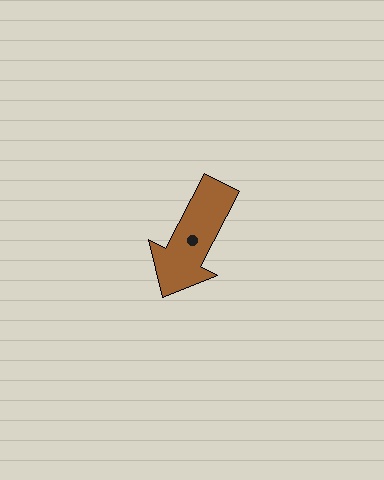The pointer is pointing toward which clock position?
Roughly 7 o'clock.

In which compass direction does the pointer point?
Southwest.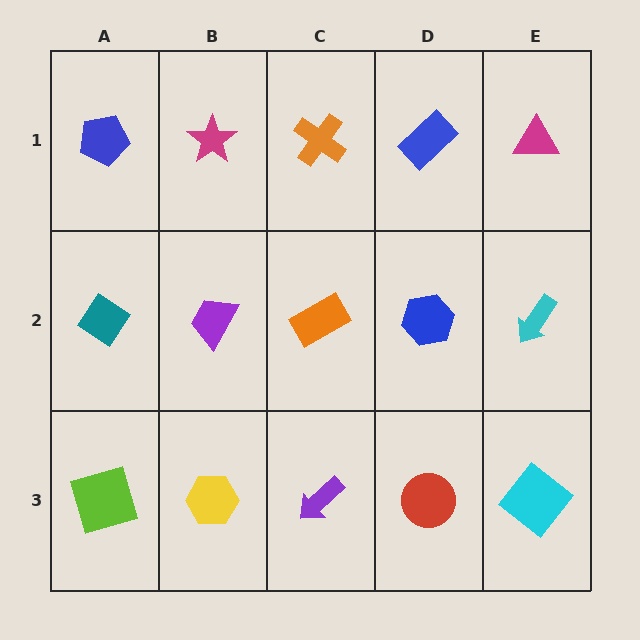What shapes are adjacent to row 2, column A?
A blue pentagon (row 1, column A), a lime square (row 3, column A), a purple trapezoid (row 2, column B).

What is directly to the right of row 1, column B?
An orange cross.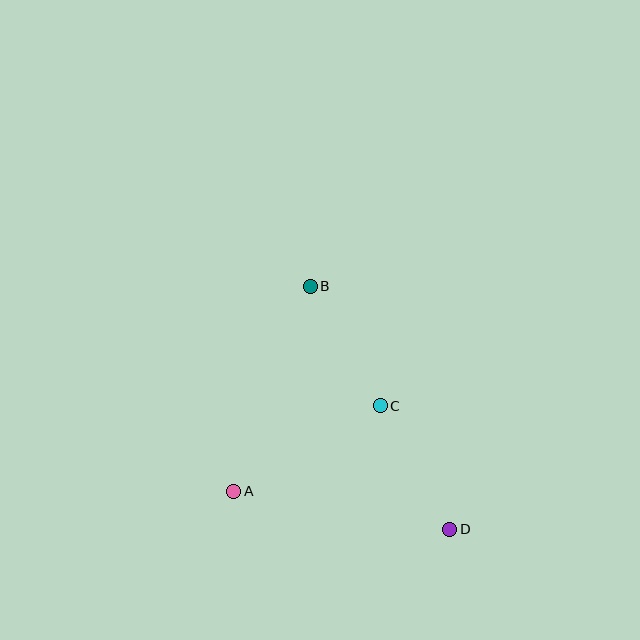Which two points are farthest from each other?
Points B and D are farthest from each other.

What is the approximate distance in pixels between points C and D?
The distance between C and D is approximately 142 pixels.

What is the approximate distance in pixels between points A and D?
The distance between A and D is approximately 219 pixels.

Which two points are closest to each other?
Points B and C are closest to each other.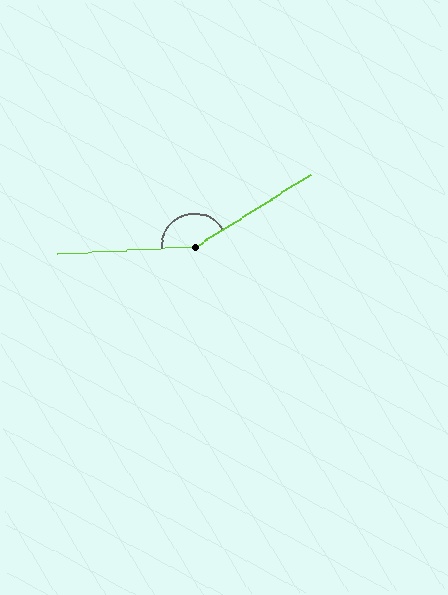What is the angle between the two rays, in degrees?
Approximately 152 degrees.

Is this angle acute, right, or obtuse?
It is obtuse.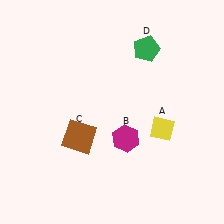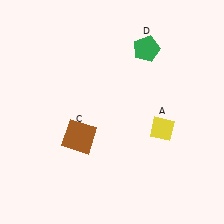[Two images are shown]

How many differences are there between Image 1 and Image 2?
There is 1 difference between the two images.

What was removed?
The magenta hexagon (B) was removed in Image 2.